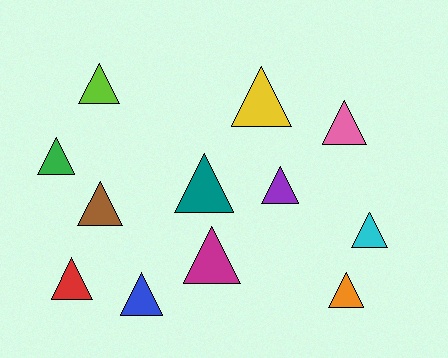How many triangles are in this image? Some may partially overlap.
There are 12 triangles.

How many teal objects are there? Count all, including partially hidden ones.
There is 1 teal object.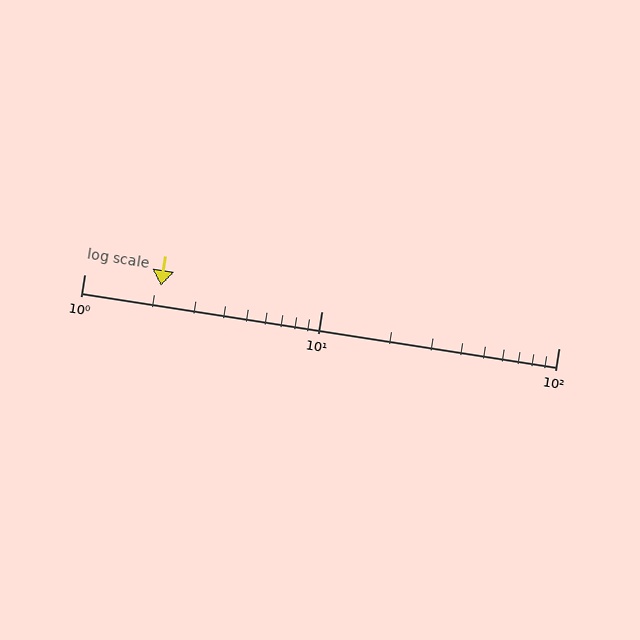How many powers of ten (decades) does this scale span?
The scale spans 2 decades, from 1 to 100.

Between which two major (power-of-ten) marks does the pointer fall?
The pointer is between 1 and 10.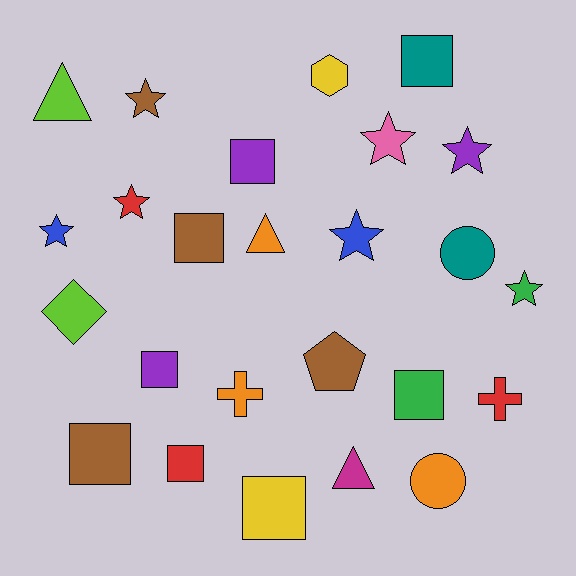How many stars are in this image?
There are 7 stars.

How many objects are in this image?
There are 25 objects.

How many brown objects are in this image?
There are 4 brown objects.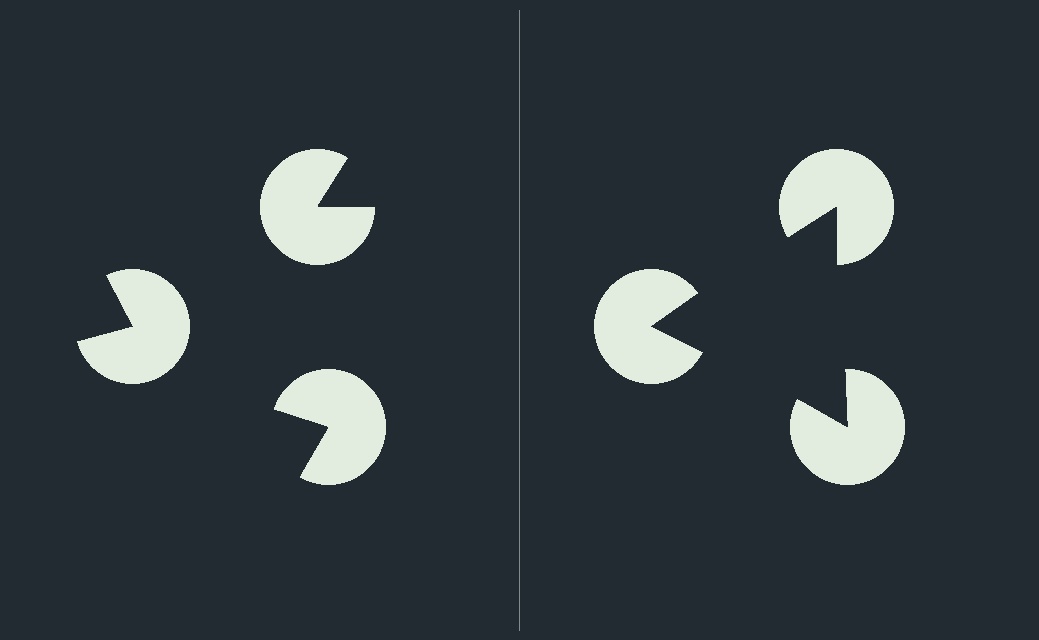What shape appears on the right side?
An illusory triangle.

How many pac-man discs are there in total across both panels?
6 — 3 on each side.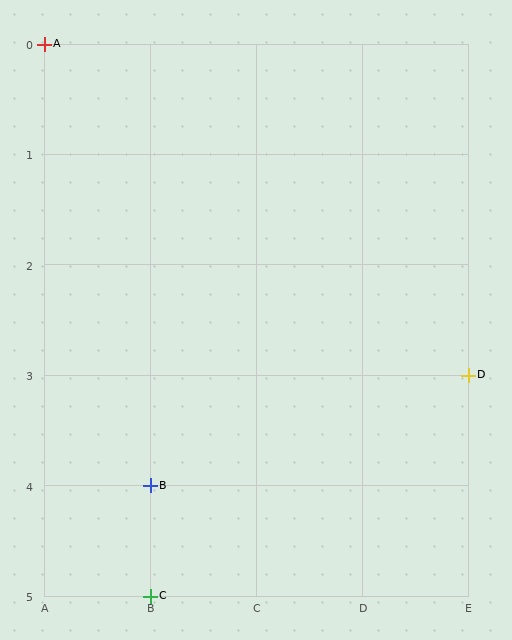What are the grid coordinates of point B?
Point B is at grid coordinates (B, 4).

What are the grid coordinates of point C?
Point C is at grid coordinates (B, 5).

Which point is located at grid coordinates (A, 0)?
Point A is at (A, 0).